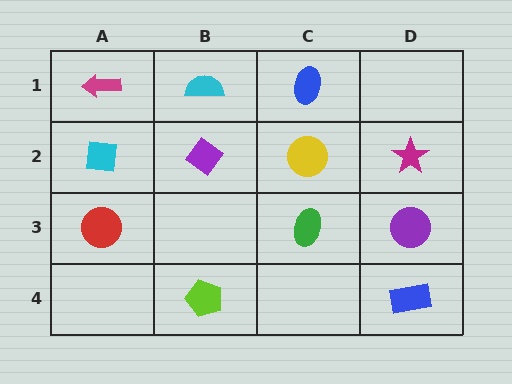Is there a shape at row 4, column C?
No, that cell is empty.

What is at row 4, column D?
A blue rectangle.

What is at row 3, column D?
A purple circle.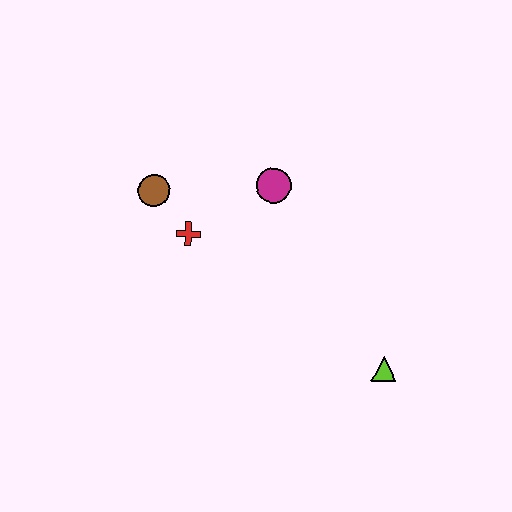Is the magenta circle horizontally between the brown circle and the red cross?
No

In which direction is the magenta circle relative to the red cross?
The magenta circle is to the right of the red cross.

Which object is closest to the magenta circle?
The red cross is closest to the magenta circle.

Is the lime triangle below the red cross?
Yes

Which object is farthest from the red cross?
The lime triangle is farthest from the red cross.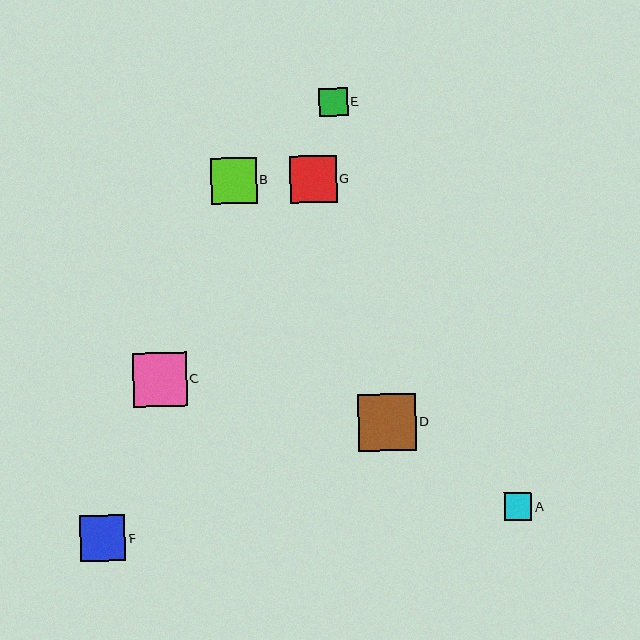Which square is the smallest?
Square A is the smallest with a size of approximately 27 pixels.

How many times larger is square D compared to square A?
Square D is approximately 2.1 times the size of square A.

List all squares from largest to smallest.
From largest to smallest: D, C, G, B, F, E, A.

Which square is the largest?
Square D is the largest with a size of approximately 57 pixels.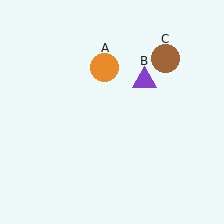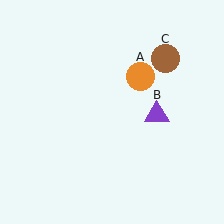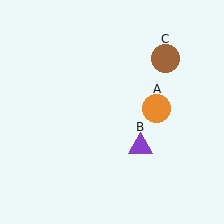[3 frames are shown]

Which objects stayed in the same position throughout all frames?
Brown circle (object C) remained stationary.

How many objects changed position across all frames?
2 objects changed position: orange circle (object A), purple triangle (object B).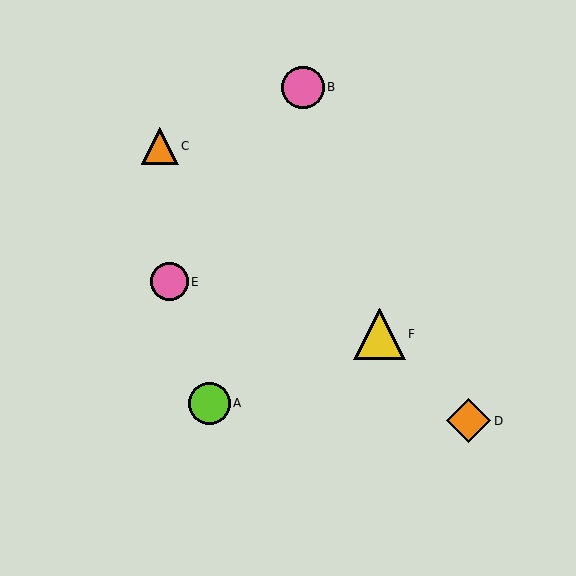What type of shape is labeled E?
Shape E is a pink circle.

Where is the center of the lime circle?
The center of the lime circle is at (210, 403).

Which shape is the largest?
The yellow triangle (labeled F) is the largest.